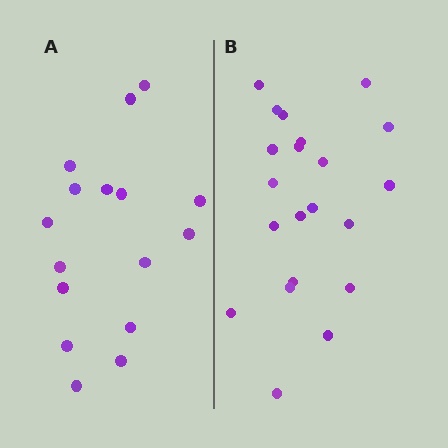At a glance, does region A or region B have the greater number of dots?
Region B (the right region) has more dots.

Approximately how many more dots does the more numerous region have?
Region B has about 5 more dots than region A.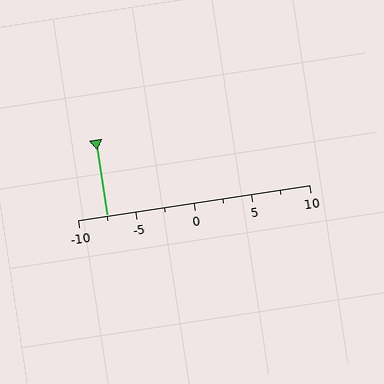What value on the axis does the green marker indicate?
The marker indicates approximately -7.5.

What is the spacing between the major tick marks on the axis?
The major ticks are spaced 5 apart.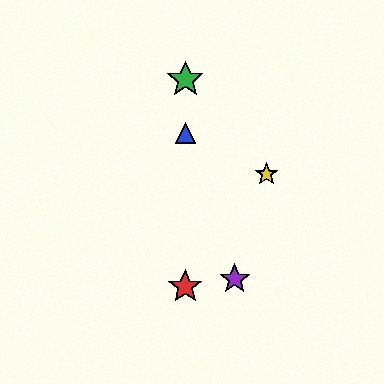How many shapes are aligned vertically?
3 shapes (the red star, the blue triangle, the green star) are aligned vertically.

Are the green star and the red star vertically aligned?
Yes, both are at x≈185.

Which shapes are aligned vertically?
The red star, the blue triangle, the green star are aligned vertically.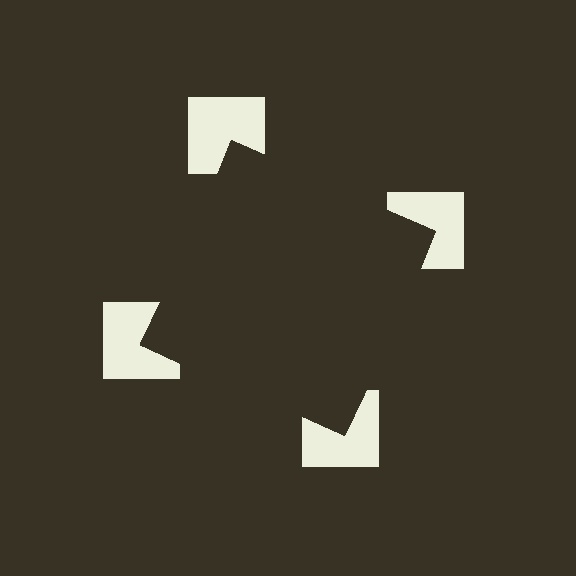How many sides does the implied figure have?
4 sides.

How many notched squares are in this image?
There are 4 — one at each vertex of the illusory square.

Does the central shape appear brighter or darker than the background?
It typically appears slightly darker than the background, even though no actual brightness change is drawn.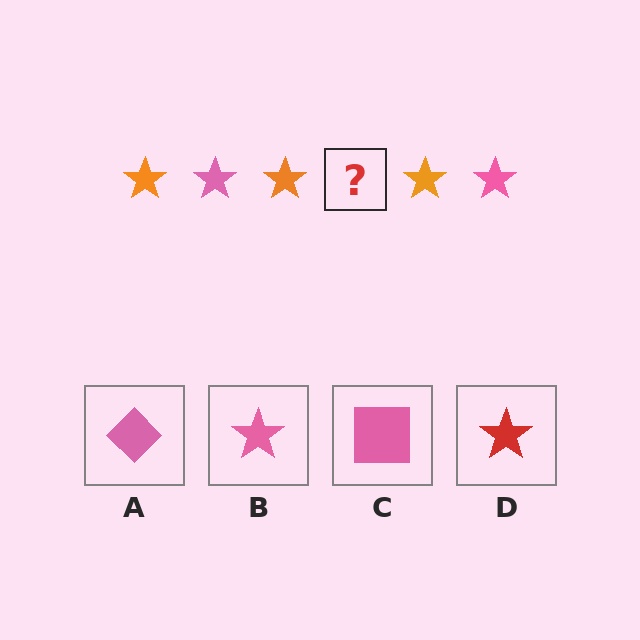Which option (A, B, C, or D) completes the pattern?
B.